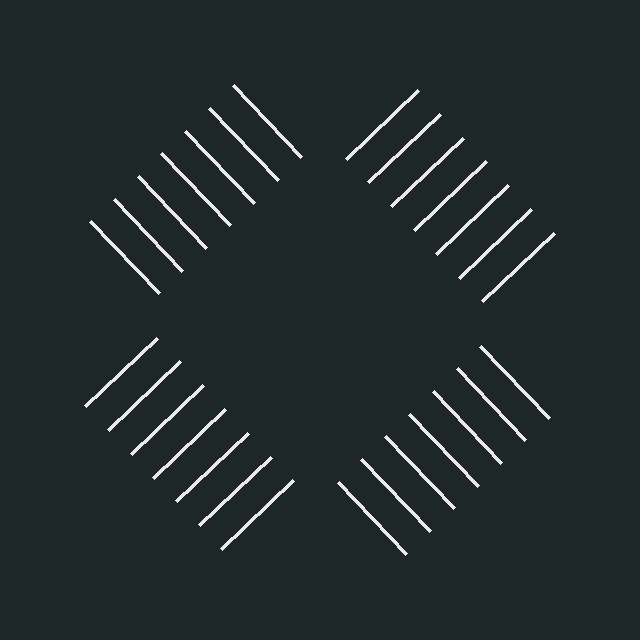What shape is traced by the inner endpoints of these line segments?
An illusory square — the line segments terminate on its edges but no continuous stroke is drawn.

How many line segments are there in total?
28 — 7 along each of the 4 edges.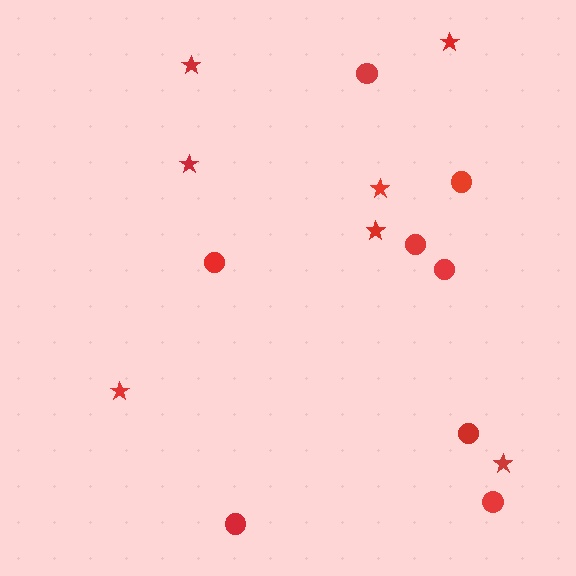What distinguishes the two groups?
There are 2 groups: one group of stars (7) and one group of circles (8).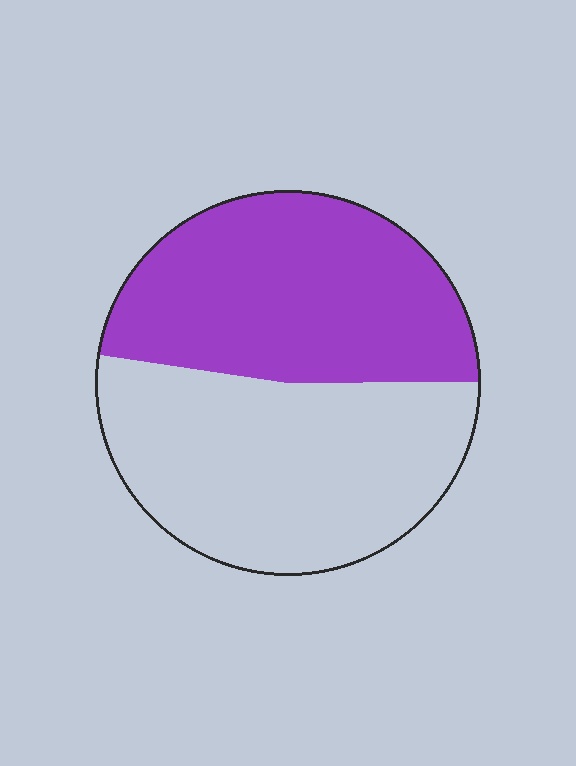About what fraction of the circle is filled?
About one half (1/2).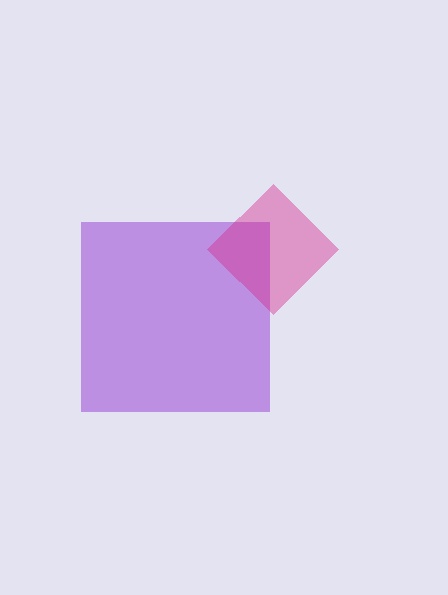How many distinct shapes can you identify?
There are 2 distinct shapes: a purple square, a magenta diamond.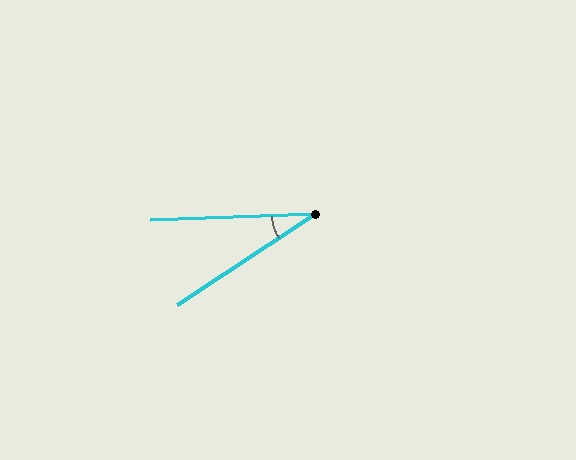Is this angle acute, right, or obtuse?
It is acute.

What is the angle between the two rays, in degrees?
Approximately 31 degrees.